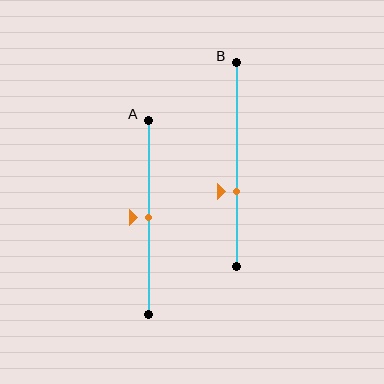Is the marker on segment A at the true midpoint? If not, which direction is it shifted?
Yes, the marker on segment A is at the true midpoint.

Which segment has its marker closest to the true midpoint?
Segment A has its marker closest to the true midpoint.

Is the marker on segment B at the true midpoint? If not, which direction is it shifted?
No, the marker on segment B is shifted downward by about 13% of the segment length.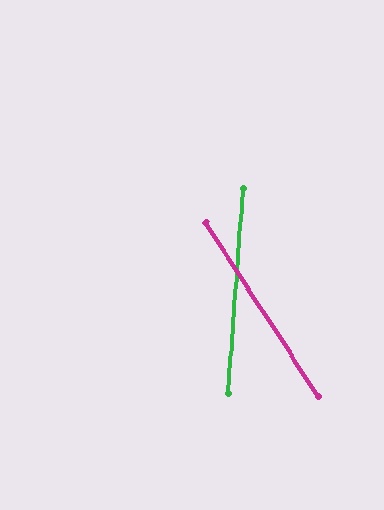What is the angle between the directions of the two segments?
Approximately 37 degrees.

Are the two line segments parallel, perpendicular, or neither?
Neither parallel nor perpendicular — they differ by about 37°.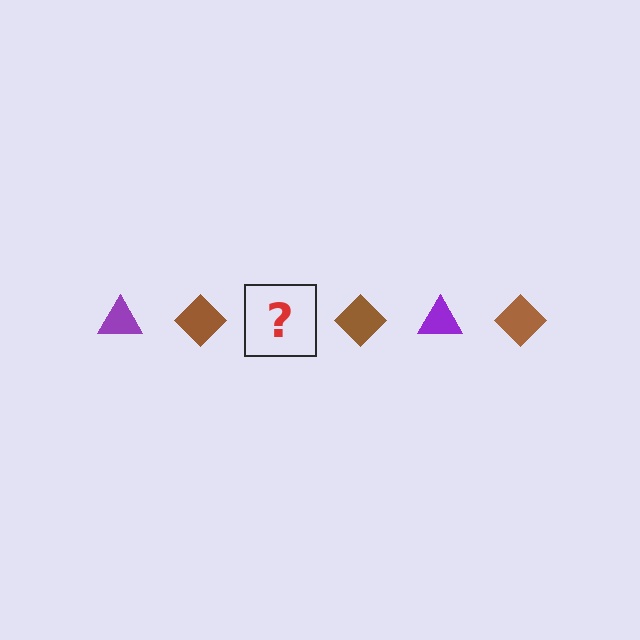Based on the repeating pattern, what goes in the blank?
The blank should be a purple triangle.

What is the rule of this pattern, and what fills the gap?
The rule is that the pattern alternates between purple triangle and brown diamond. The gap should be filled with a purple triangle.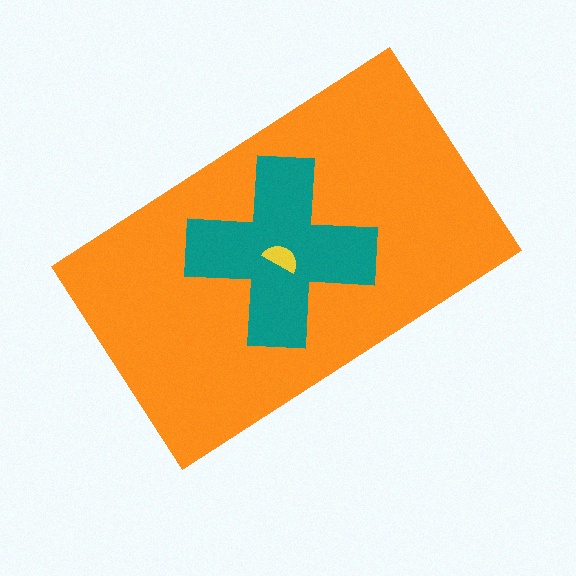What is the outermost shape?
The orange rectangle.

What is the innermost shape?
The yellow semicircle.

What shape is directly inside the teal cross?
The yellow semicircle.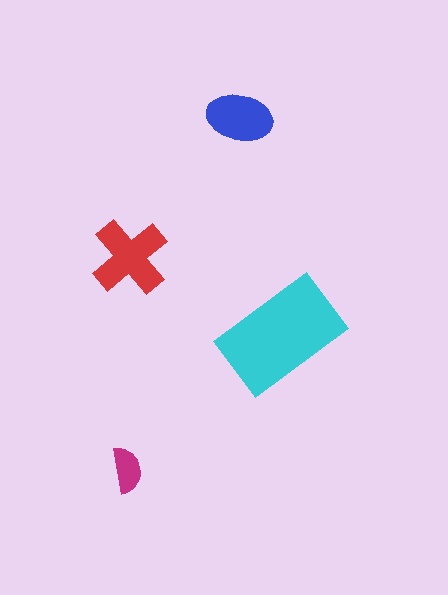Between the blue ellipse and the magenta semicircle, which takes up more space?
The blue ellipse.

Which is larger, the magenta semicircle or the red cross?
The red cross.